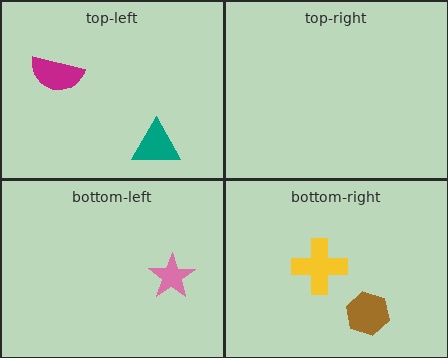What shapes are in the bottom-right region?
The yellow cross, the brown hexagon.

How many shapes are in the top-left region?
2.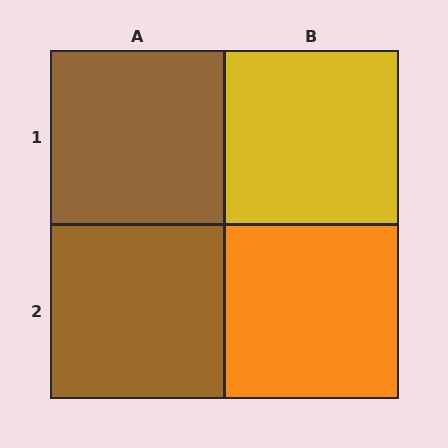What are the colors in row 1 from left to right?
Brown, yellow.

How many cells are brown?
2 cells are brown.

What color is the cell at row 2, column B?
Orange.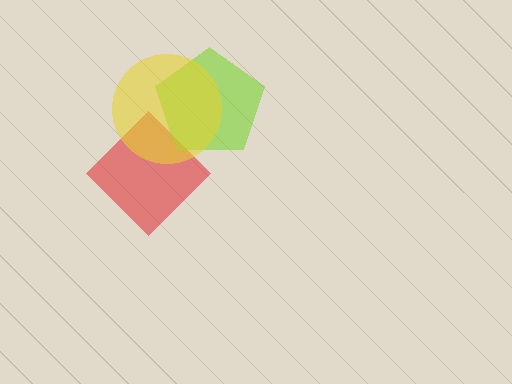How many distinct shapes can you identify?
There are 3 distinct shapes: a red diamond, a lime pentagon, a yellow circle.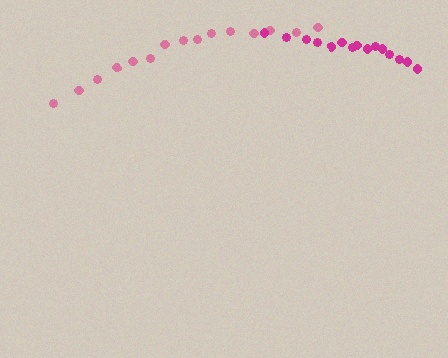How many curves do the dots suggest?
There are 2 distinct paths.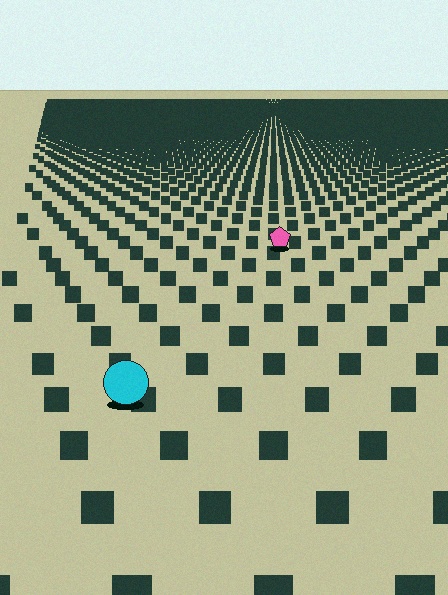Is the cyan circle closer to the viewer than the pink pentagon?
Yes. The cyan circle is closer — you can tell from the texture gradient: the ground texture is coarser near it.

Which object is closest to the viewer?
The cyan circle is closest. The texture marks near it are larger and more spread out.